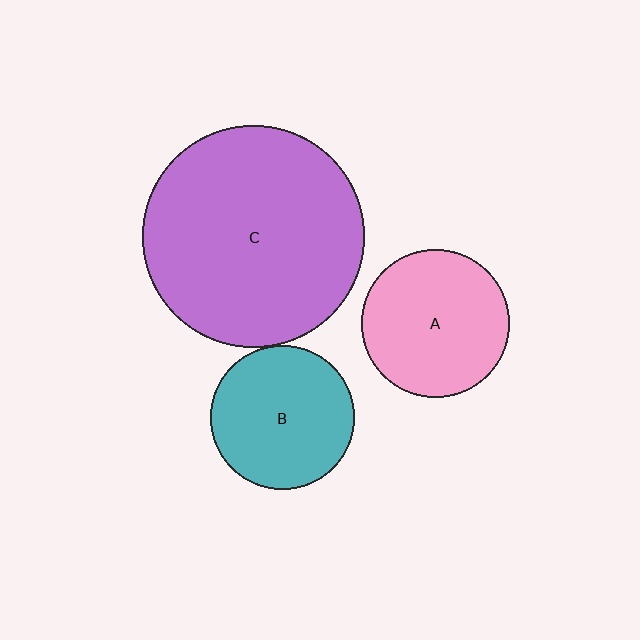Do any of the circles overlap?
No, none of the circles overlap.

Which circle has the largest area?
Circle C (purple).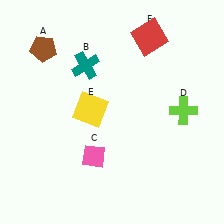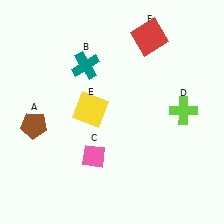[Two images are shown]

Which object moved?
The brown pentagon (A) moved down.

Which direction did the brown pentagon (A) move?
The brown pentagon (A) moved down.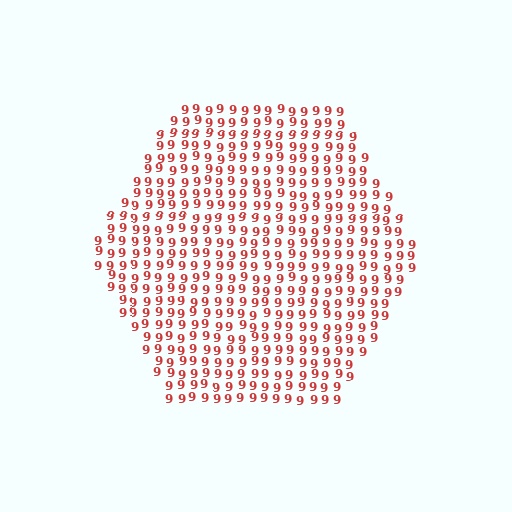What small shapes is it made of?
It is made of small digit 9's.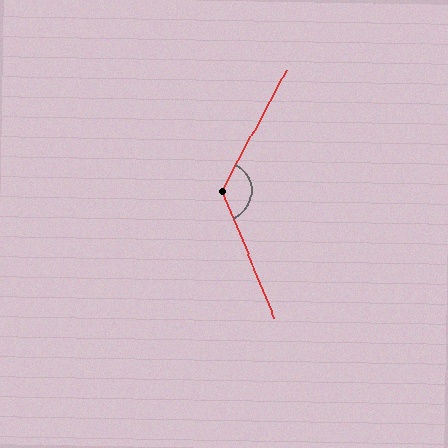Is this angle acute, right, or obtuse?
It is obtuse.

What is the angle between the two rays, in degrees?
Approximately 129 degrees.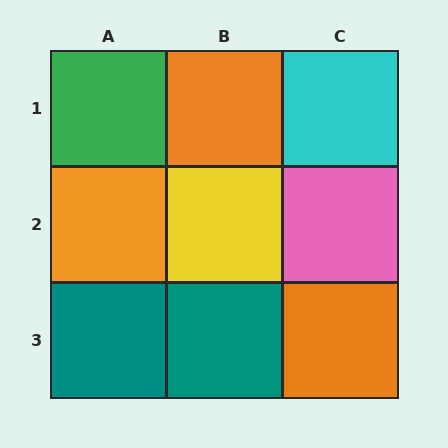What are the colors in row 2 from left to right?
Orange, yellow, pink.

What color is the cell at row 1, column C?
Cyan.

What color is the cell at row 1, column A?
Green.